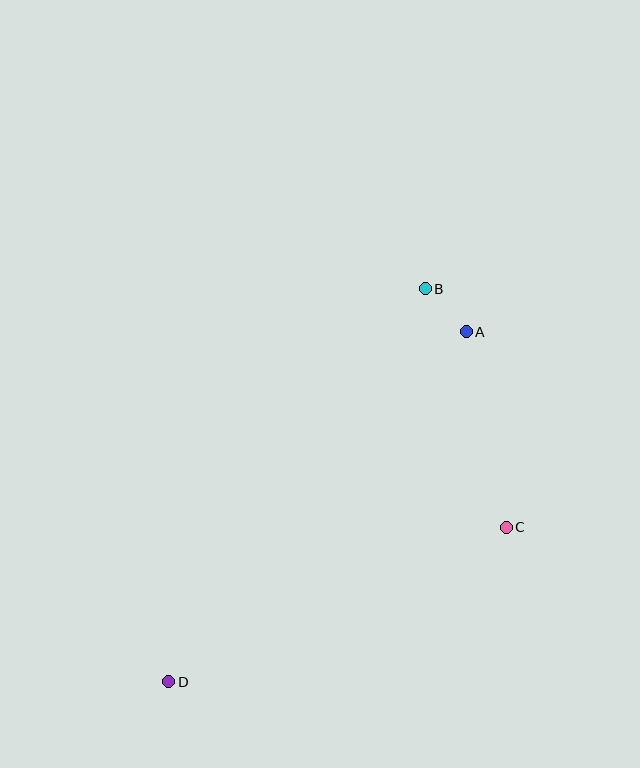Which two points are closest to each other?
Points A and B are closest to each other.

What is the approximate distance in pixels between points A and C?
The distance between A and C is approximately 200 pixels.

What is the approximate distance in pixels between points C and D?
The distance between C and D is approximately 371 pixels.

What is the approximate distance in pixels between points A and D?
The distance between A and D is approximately 459 pixels.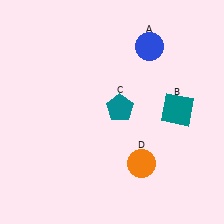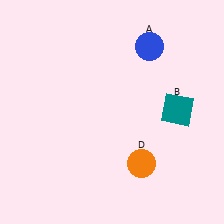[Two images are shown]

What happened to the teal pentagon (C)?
The teal pentagon (C) was removed in Image 2. It was in the top-right area of Image 1.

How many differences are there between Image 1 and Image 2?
There is 1 difference between the two images.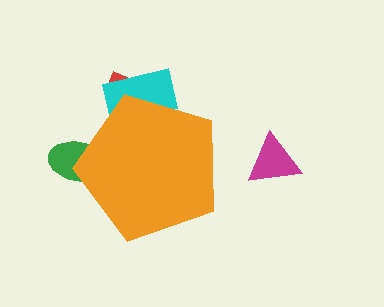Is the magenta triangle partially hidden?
No, the magenta triangle is fully visible.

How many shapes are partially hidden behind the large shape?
3 shapes are partially hidden.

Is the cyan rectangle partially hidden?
Yes, the cyan rectangle is partially hidden behind the orange pentagon.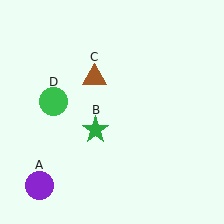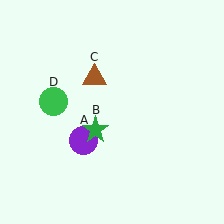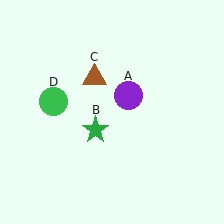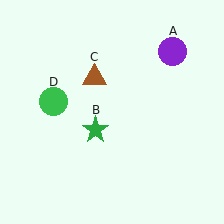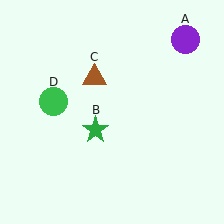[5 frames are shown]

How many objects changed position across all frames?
1 object changed position: purple circle (object A).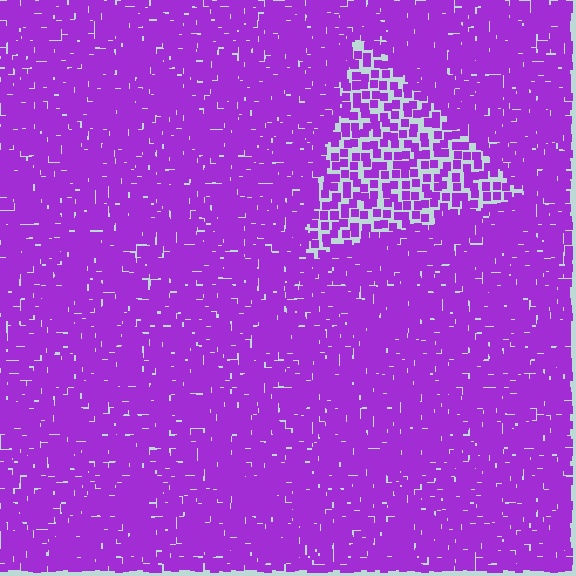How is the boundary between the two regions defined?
The boundary is defined by a change in element density (approximately 2.2x ratio). All elements are the same color, size, and shape.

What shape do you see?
I see a triangle.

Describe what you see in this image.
The image contains small purple elements arranged at two different densities. A triangle-shaped region is visible where the elements are less densely packed than the surrounding area.